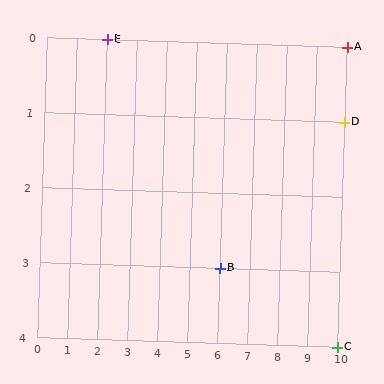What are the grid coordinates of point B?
Point B is at grid coordinates (6, 3).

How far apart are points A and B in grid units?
Points A and B are 4 columns and 3 rows apart (about 5.0 grid units diagonally).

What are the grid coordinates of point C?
Point C is at grid coordinates (10, 4).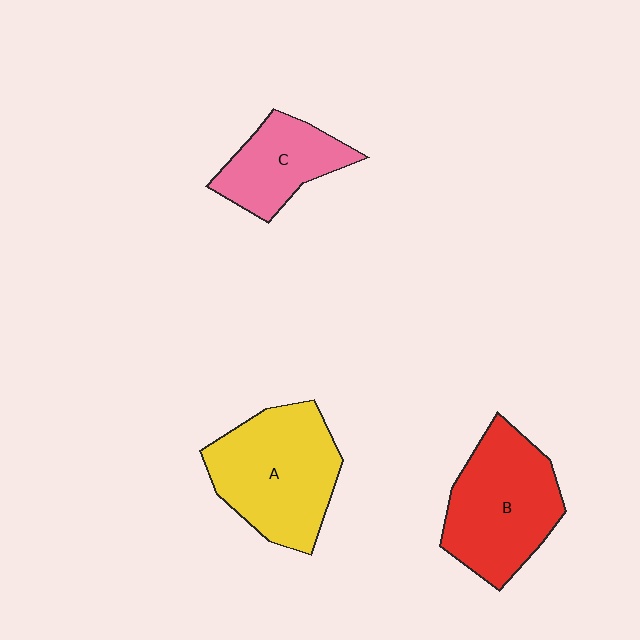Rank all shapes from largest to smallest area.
From largest to smallest: A (yellow), B (red), C (pink).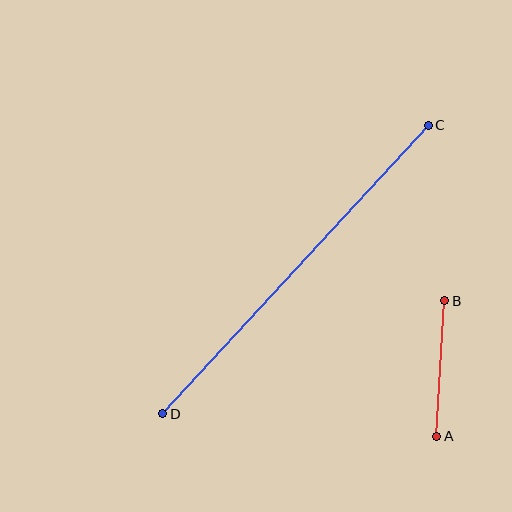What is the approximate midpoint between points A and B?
The midpoint is at approximately (441, 369) pixels.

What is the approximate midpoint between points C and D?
The midpoint is at approximately (295, 269) pixels.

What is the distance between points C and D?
The distance is approximately 392 pixels.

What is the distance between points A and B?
The distance is approximately 136 pixels.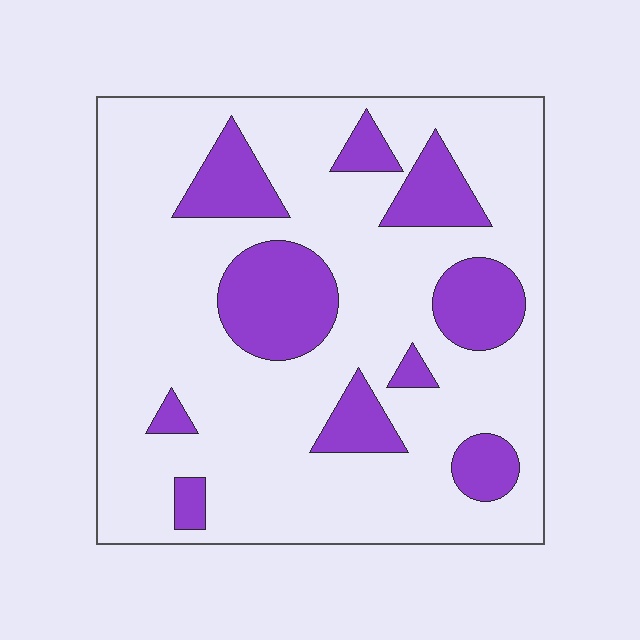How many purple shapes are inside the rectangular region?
10.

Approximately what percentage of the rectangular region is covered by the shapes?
Approximately 20%.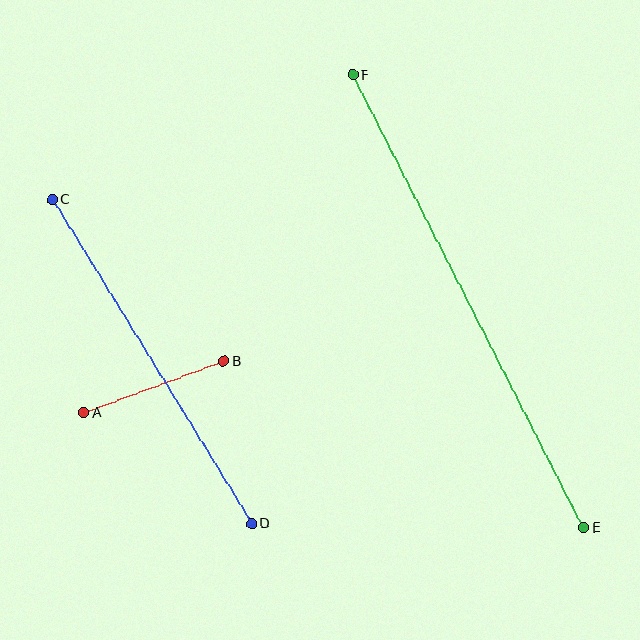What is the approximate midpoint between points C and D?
The midpoint is at approximately (152, 362) pixels.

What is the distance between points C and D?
The distance is approximately 380 pixels.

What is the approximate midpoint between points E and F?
The midpoint is at approximately (468, 301) pixels.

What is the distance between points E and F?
The distance is approximately 508 pixels.